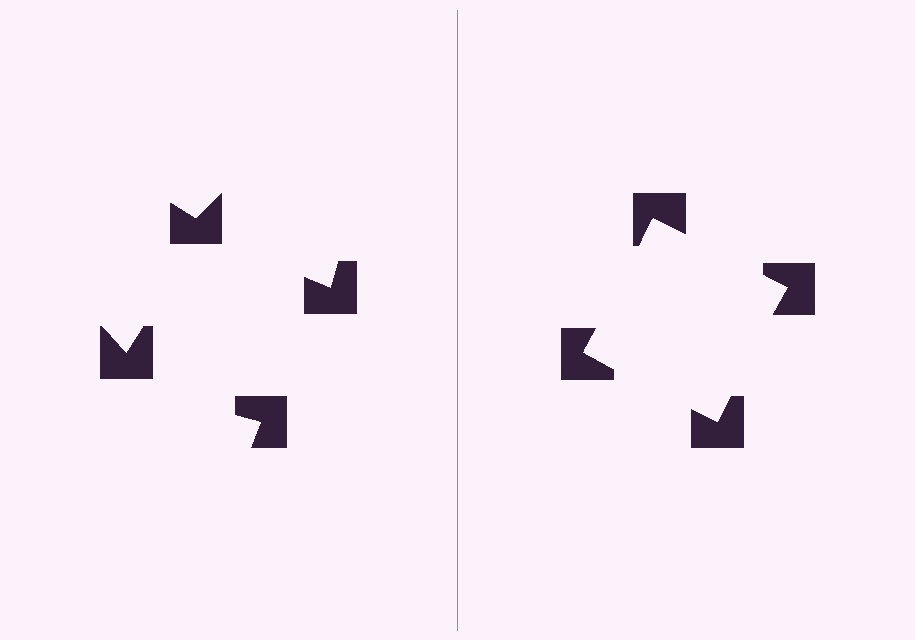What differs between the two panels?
The notched squares are positioned identically on both sides; only the wedge orientations differ. On the right they align to a square; on the left they are misaligned.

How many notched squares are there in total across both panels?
8 — 4 on each side.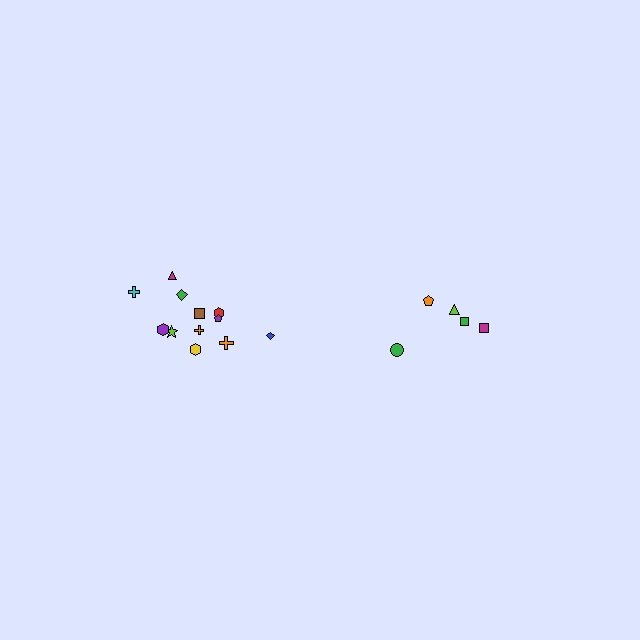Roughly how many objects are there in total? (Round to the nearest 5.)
Roughly 15 objects in total.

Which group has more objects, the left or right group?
The left group.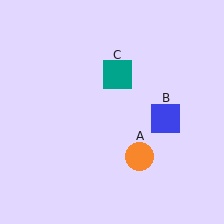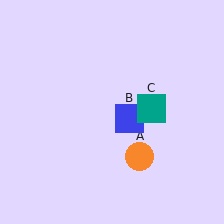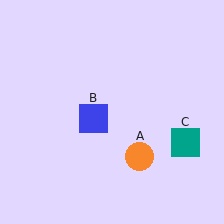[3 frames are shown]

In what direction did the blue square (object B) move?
The blue square (object B) moved left.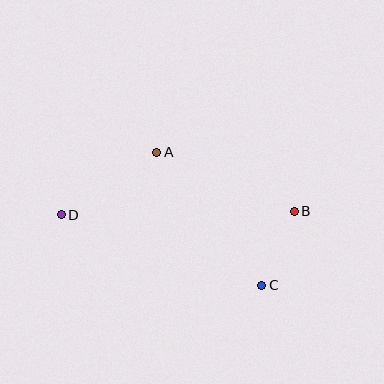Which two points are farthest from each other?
Points B and D are farthest from each other.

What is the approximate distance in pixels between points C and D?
The distance between C and D is approximately 213 pixels.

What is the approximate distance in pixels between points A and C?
The distance between A and C is approximately 169 pixels.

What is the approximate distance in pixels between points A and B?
The distance between A and B is approximately 149 pixels.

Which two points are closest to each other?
Points B and C are closest to each other.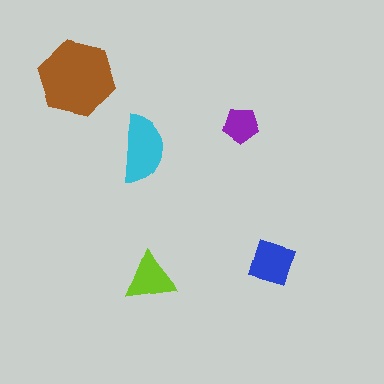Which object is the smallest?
The purple pentagon.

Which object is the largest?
The brown hexagon.